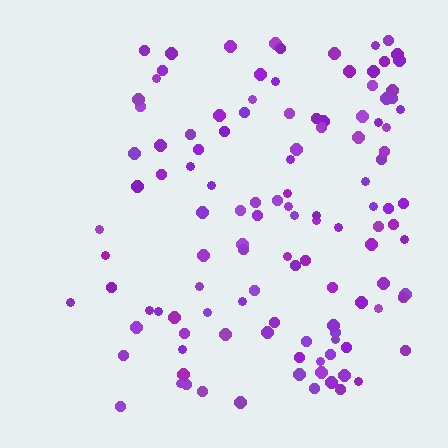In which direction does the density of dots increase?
From left to right, with the right side densest.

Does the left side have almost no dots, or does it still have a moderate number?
Still a moderate number, just noticeably fewer than the right.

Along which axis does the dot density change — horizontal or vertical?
Horizontal.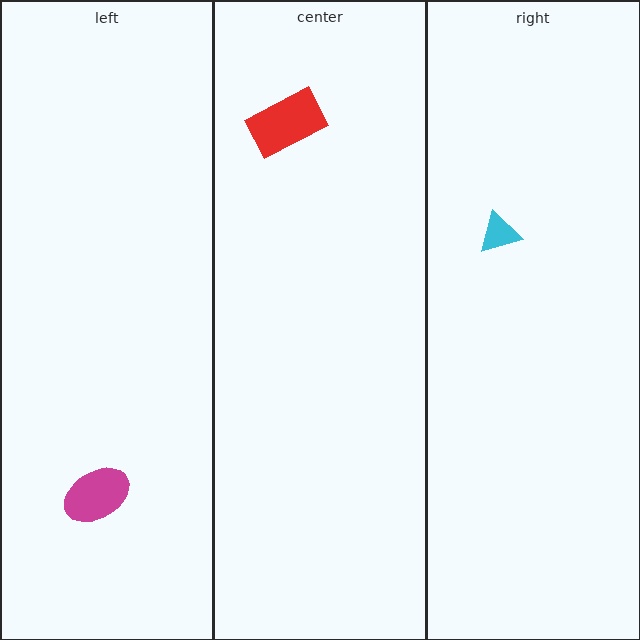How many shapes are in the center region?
1.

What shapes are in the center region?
The red rectangle.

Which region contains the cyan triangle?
The right region.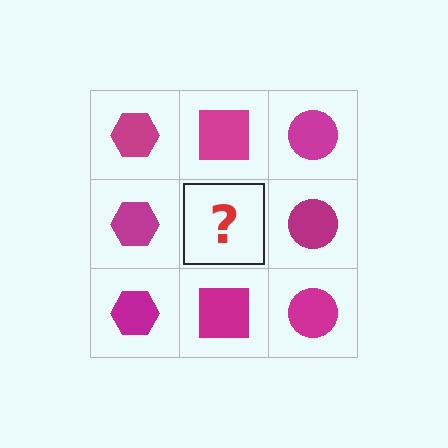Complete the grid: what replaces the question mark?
The question mark should be replaced with a magenta square.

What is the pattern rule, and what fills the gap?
The rule is that each column has a consistent shape. The gap should be filled with a magenta square.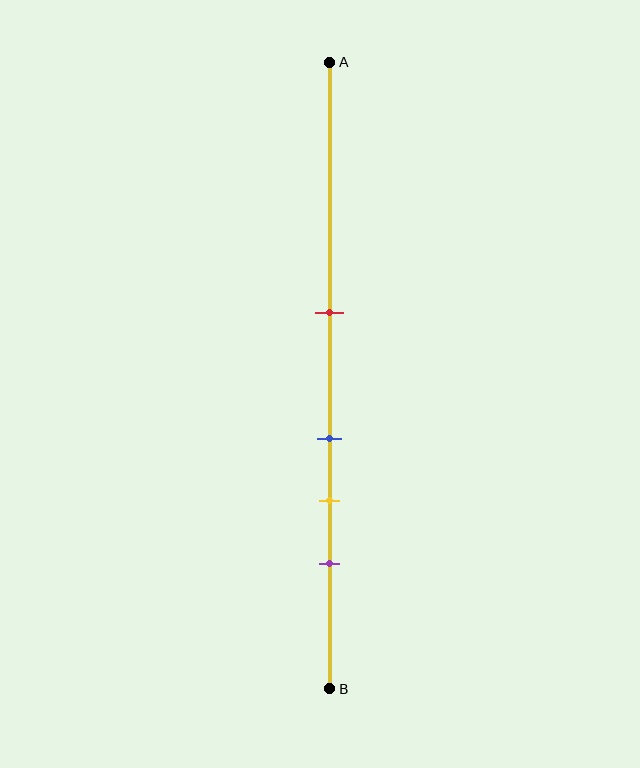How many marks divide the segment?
There are 4 marks dividing the segment.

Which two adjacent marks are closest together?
The blue and yellow marks are the closest adjacent pair.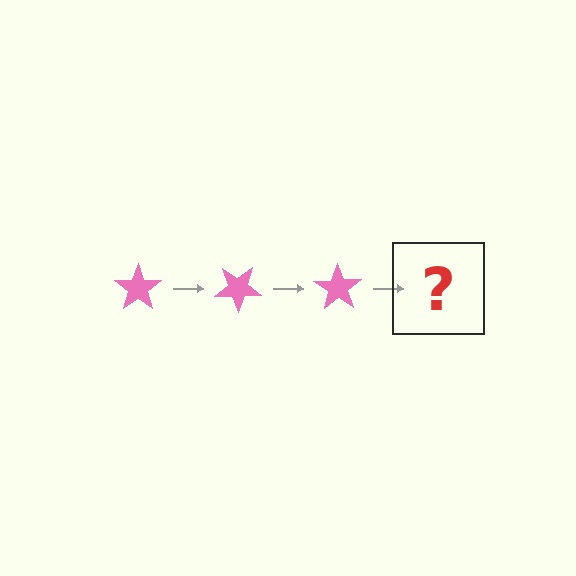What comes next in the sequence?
The next element should be a pink star rotated 105 degrees.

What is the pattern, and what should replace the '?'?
The pattern is that the star rotates 35 degrees each step. The '?' should be a pink star rotated 105 degrees.